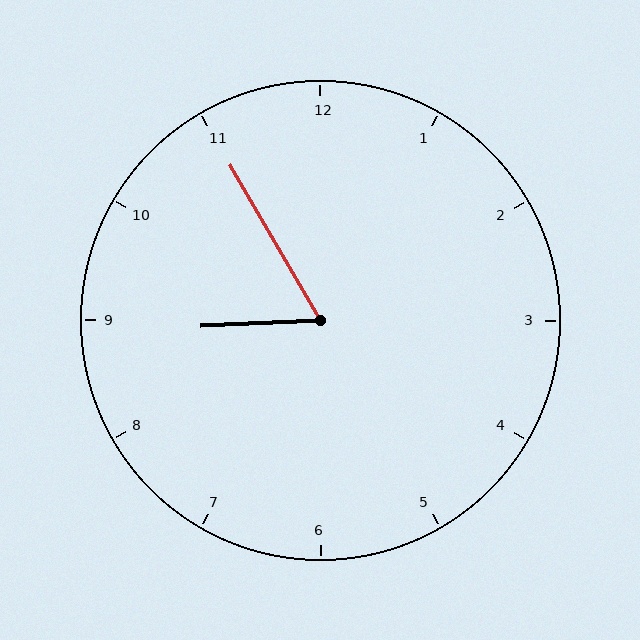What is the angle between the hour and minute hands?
Approximately 62 degrees.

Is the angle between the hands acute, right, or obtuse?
It is acute.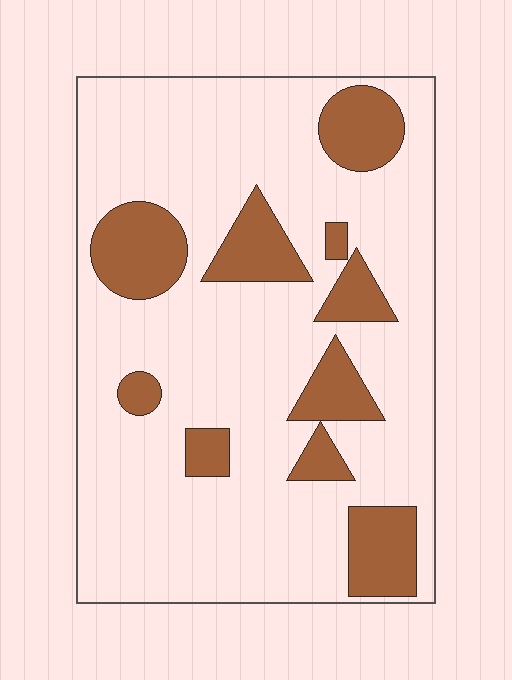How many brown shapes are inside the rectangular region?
10.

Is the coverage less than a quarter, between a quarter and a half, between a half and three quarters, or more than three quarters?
Less than a quarter.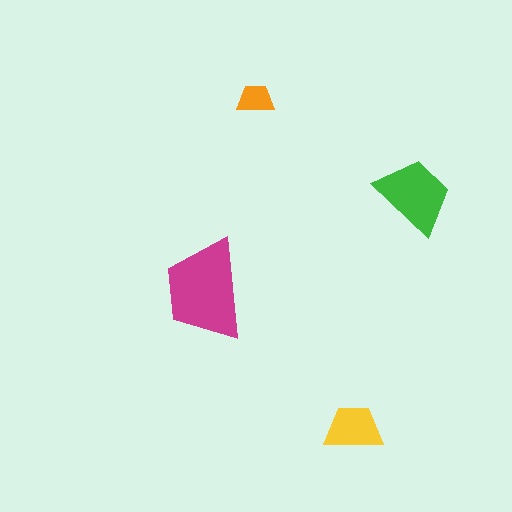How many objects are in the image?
There are 4 objects in the image.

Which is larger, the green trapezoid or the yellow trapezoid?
The green one.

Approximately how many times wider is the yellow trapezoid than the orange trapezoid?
About 1.5 times wider.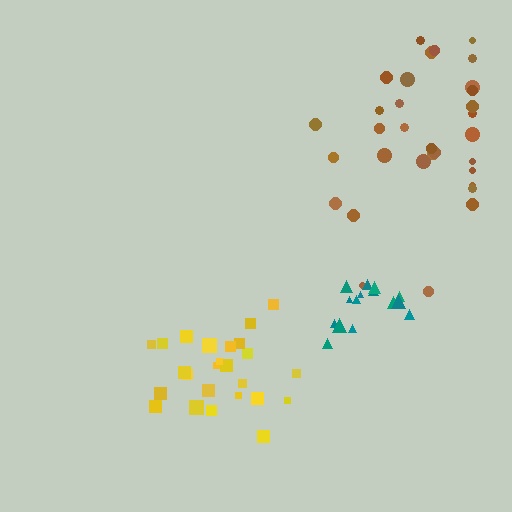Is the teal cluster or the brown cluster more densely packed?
Teal.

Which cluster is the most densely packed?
Teal.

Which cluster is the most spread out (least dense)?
Brown.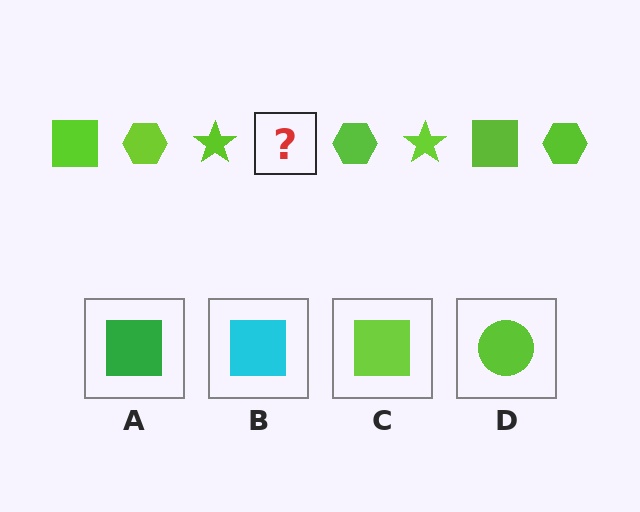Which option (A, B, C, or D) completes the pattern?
C.